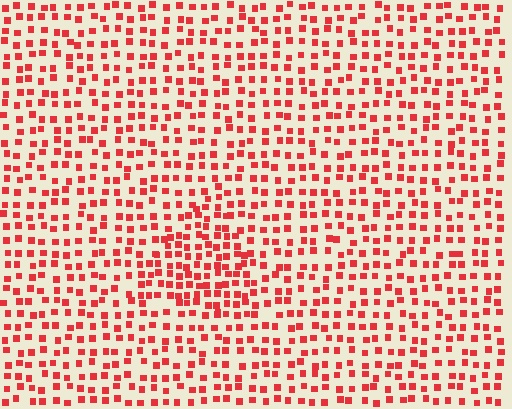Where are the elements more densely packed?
The elements are more densely packed inside the triangle boundary.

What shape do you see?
I see a triangle.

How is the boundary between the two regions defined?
The boundary is defined by a change in element density (approximately 1.6x ratio). All elements are the same color, size, and shape.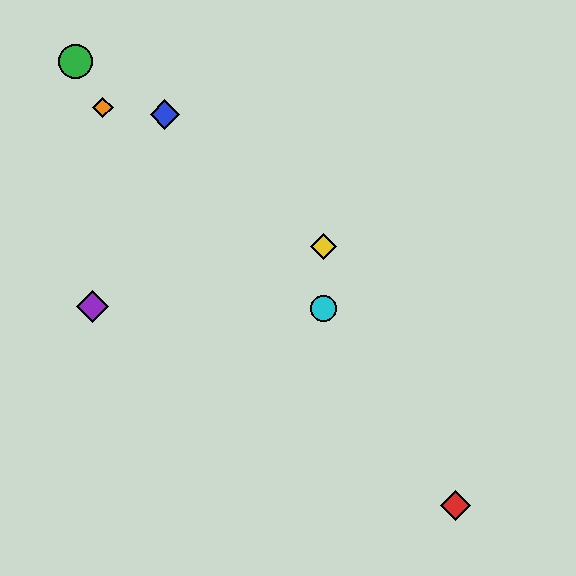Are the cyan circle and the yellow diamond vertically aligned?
Yes, both are at x≈324.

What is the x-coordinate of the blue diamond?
The blue diamond is at x≈165.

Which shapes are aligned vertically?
The yellow diamond, the cyan circle are aligned vertically.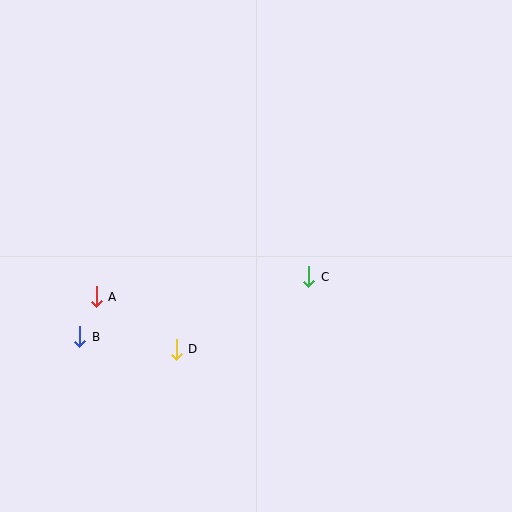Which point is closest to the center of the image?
Point C at (309, 277) is closest to the center.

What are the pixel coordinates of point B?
Point B is at (80, 337).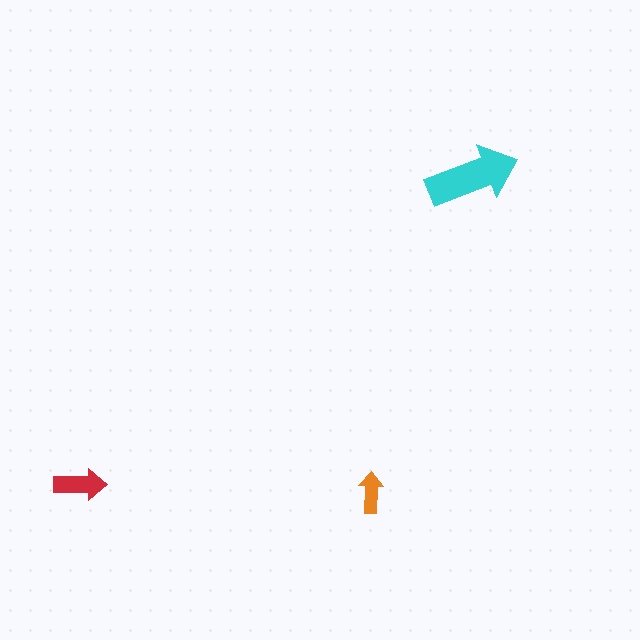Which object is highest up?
The cyan arrow is topmost.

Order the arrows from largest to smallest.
the cyan one, the red one, the orange one.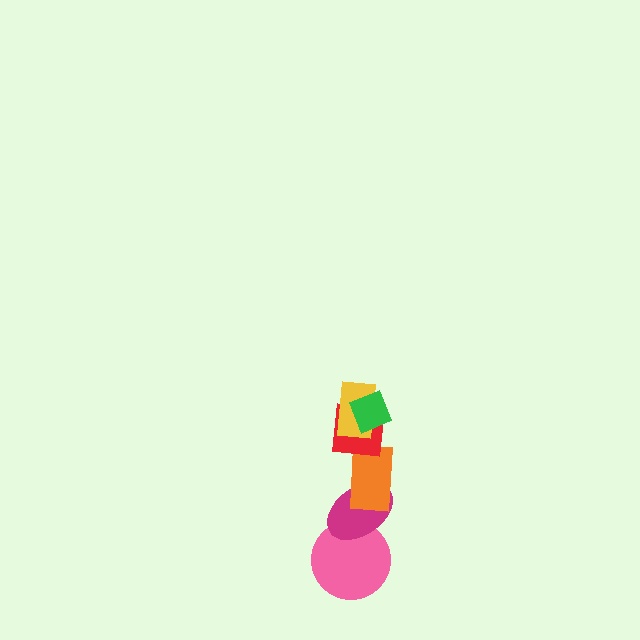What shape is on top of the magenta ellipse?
The orange rectangle is on top of the magenta ellipse.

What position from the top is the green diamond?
The green diamond is 1st from the top.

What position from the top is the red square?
The red square is 3rd from the top.